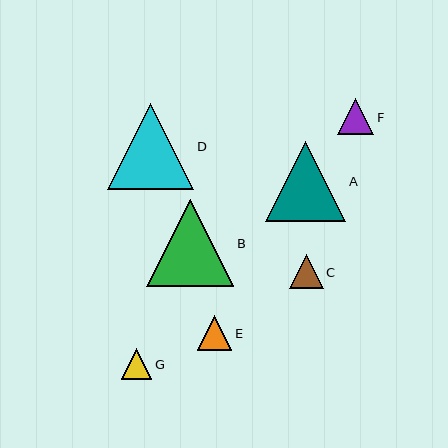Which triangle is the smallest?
Triangle G is the smallest with a size of approximately 31 pixels.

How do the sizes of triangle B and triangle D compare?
Triangle B and triangle D are approximately the same size.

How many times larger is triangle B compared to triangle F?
Triangle B is approximately 2.4 times the size of triangle F.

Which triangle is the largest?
Triangle B is the largest with a size of approximately 88 pixels.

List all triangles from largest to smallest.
From largest to smallest: B, D, A, F, E, C, G.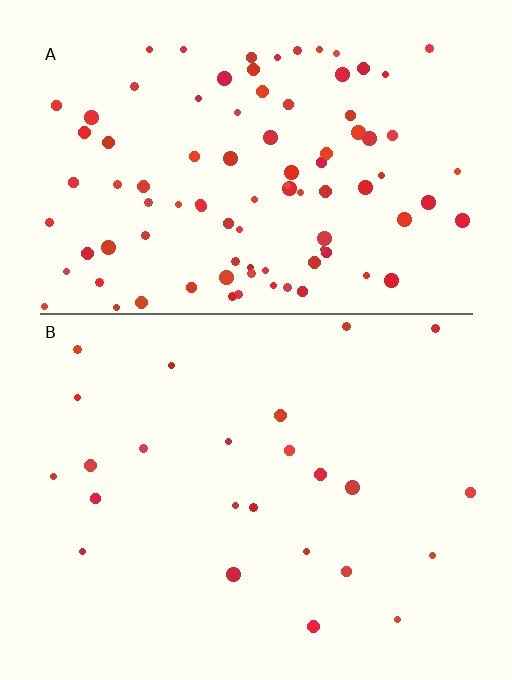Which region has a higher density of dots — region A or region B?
A (the top).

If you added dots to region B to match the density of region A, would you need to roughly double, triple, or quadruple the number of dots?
Approximately quadruple.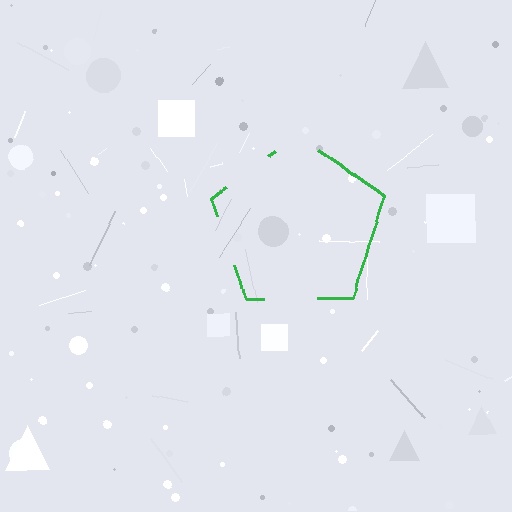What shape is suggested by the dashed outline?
The dashed outline suggests a pentagon.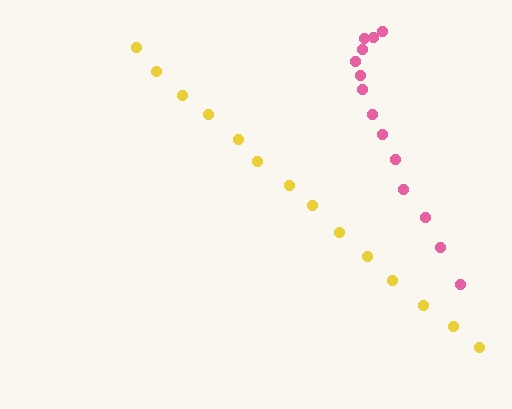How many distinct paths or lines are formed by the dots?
There are 2 distinct paths.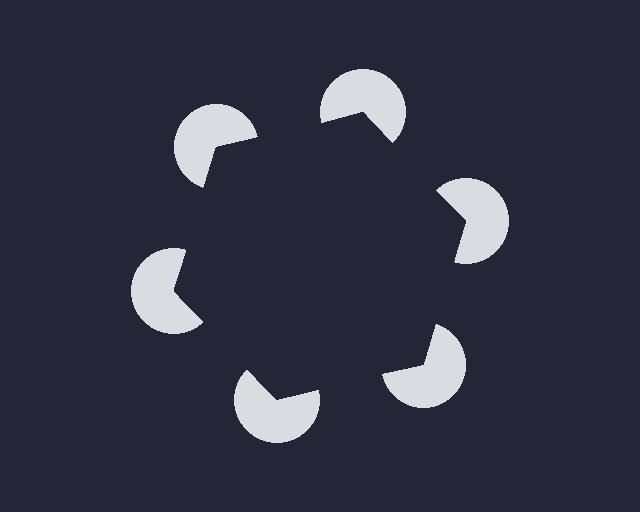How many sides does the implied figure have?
6 sides.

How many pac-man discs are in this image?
There are 6 — one at each vertex of the illusory hexagon.